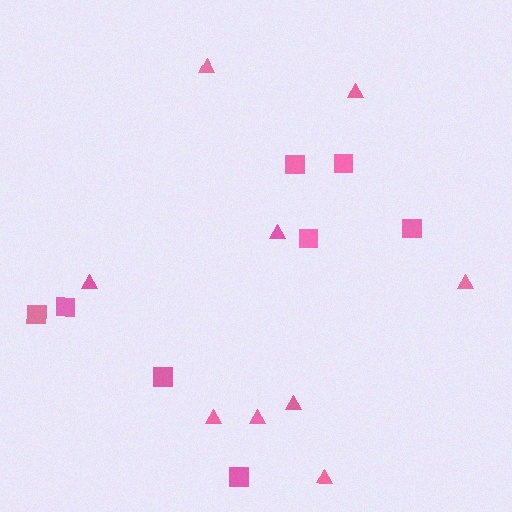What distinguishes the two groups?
There are 2 groups: one group of triangles (9) and one group of squares (8).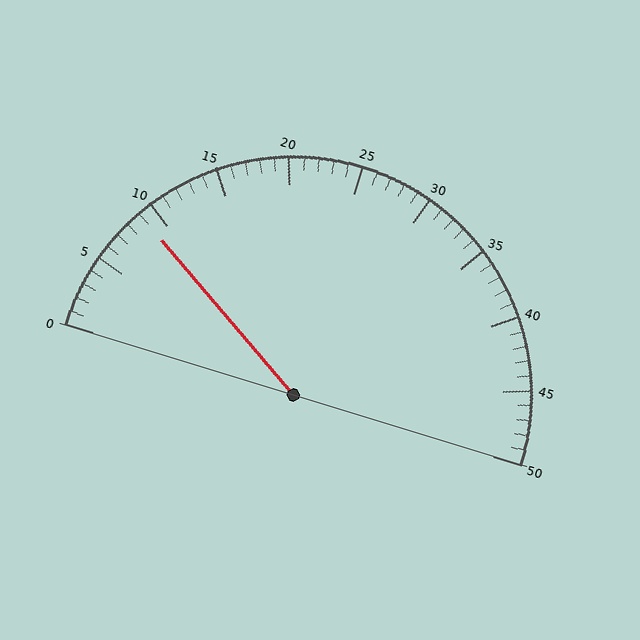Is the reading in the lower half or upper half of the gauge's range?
The reading is in the lower half of the range (0 to 50).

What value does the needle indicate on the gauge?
The needle indicates approximately 9.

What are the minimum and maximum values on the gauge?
The gauge ranges from 0 to 50.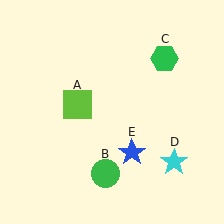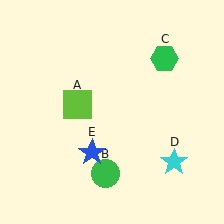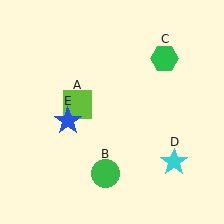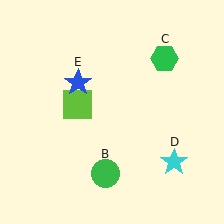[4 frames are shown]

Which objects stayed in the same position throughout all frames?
Lime square (object A) and green circle (object B) and green hexagon (object C) and cyan star (object D) remained stationary.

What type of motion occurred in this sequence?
The blue star (object E) rotated clockwise around the center of the scene.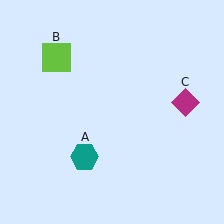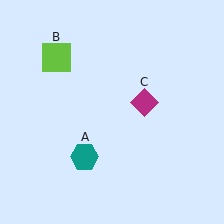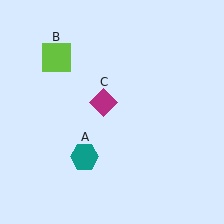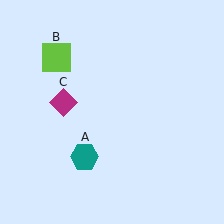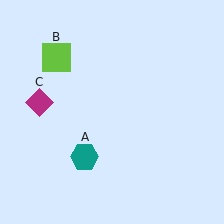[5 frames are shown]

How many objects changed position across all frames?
1 object changed position: magenta diamond (object C).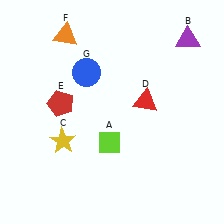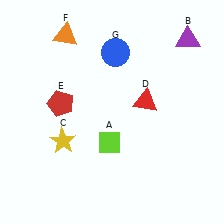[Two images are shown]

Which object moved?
The blue circle (G) moved right.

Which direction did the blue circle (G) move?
The blue circle (G) moved right.